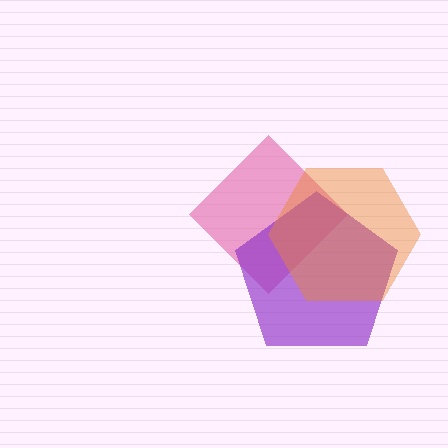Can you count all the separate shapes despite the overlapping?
Yes, there are 3 separate shapes.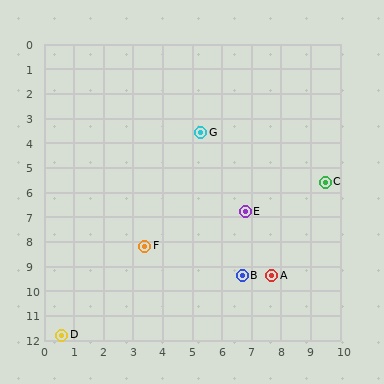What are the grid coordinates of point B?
Point B is at approximately (6.7, 9.4).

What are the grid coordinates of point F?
Point F is at approximately (3.4, 8.2).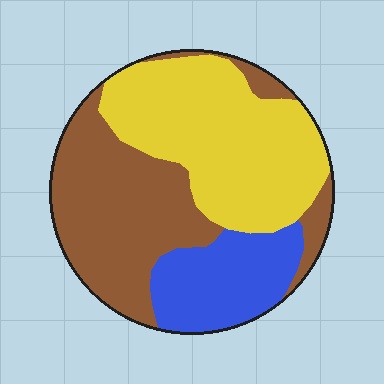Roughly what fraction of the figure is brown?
Brown covers about 40% of the figure.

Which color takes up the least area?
Blue, at roughly 20%.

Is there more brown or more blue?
Brown.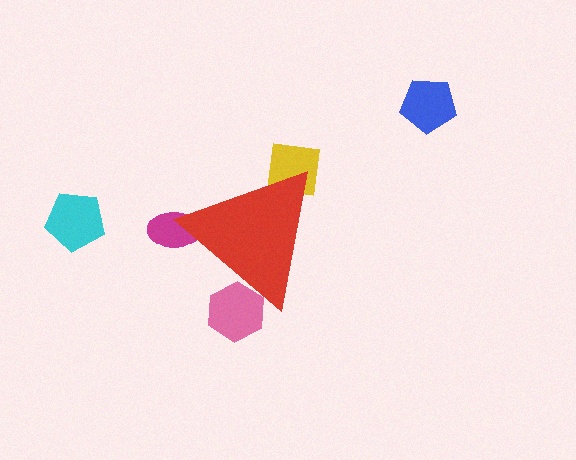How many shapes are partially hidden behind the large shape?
3 shapes are partially hidden.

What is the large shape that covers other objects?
A red triangle.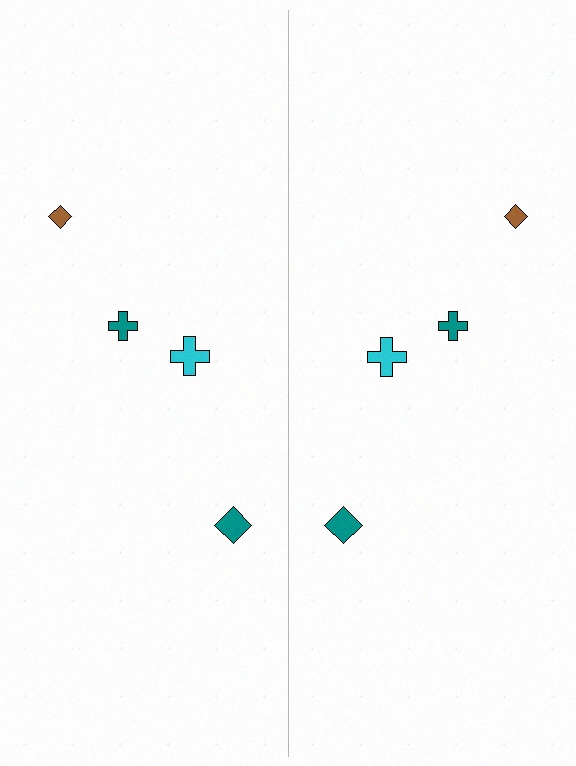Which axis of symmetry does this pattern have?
The pattern has a vertical axis of symmetry running through the center of the image.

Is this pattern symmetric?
Yes, this pattern has bilateral (reflection) symmetry.